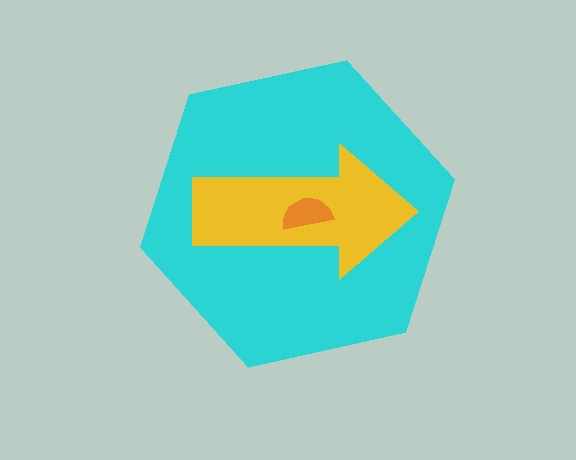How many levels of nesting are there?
3.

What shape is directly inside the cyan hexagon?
The yellow arrow.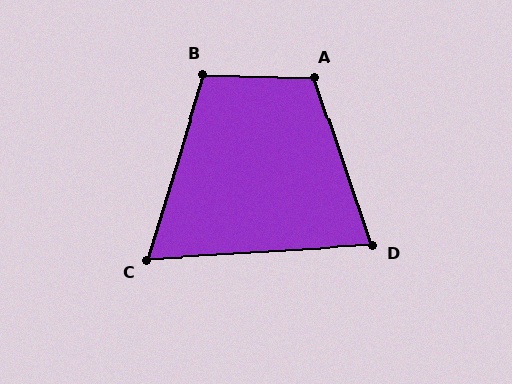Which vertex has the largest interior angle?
A, at approximately 111 degrees.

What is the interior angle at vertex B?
Approximately 105 degrees (obtuse).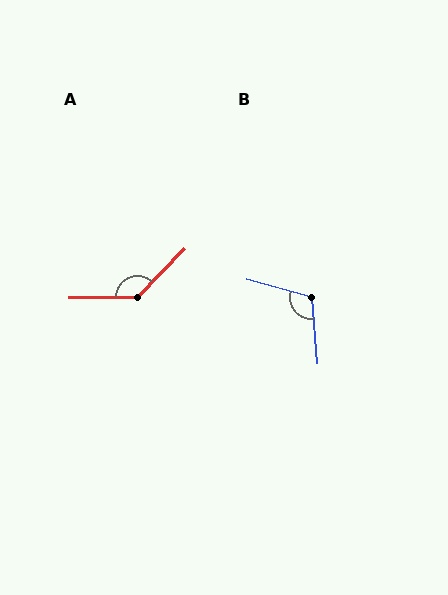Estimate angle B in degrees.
Approximately 110 degrees.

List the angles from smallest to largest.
B (110°), A (134°).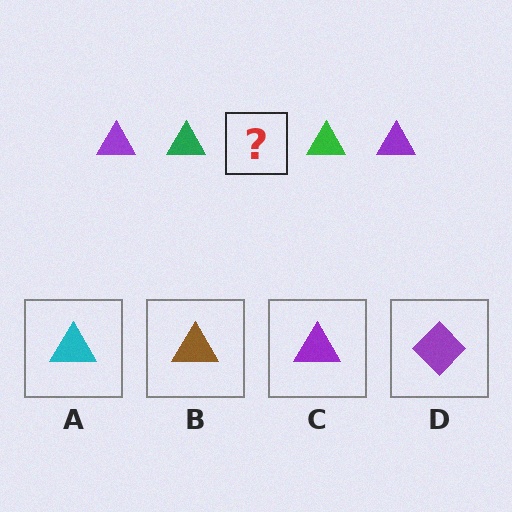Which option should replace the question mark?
Option C.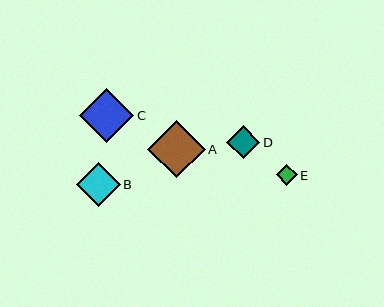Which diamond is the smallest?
Diamond E is the smallest with a size of approximately 21 pixels.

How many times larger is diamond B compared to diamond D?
Diamond B is approximately 1.3 times the size of diamond D.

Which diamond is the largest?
Diamond A is the largest with a size of approximately 57 pixels.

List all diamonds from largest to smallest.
From largest to smallest: A, C, B, D, E.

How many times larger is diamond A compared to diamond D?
Diamond A is approximately 1.7 times the size of diamond D.